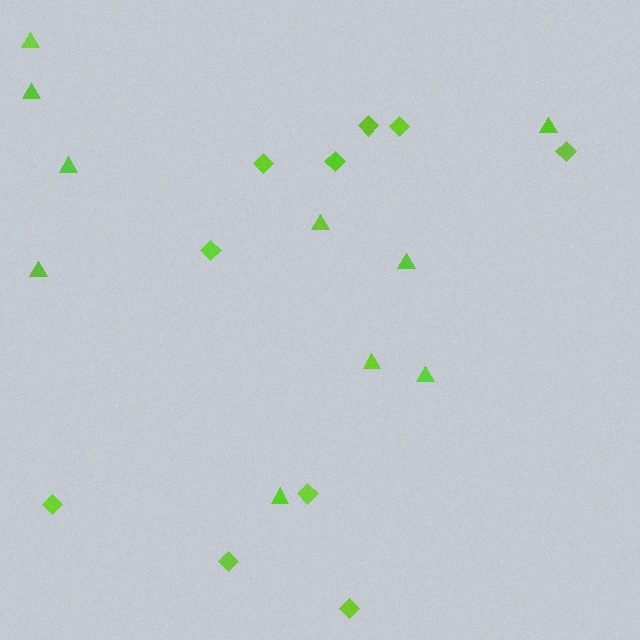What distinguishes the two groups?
There are 2 groups: one group of diamonds (10) and one group of triangles (10).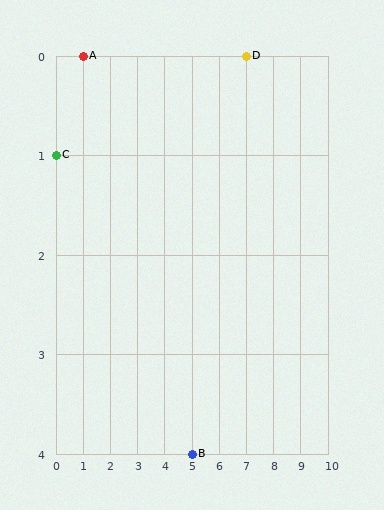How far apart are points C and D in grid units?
Points C and D are 7 columns and 1 row apart (about 7.1 grid units diagonally).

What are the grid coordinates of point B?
Point B is at grid coordinates (5, 4).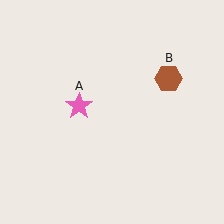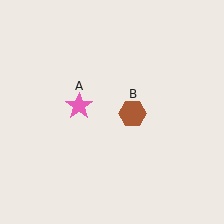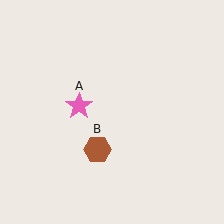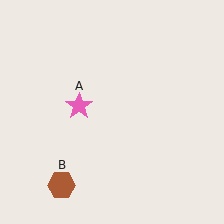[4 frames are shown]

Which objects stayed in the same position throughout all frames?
Pink star (object A) remained stationary.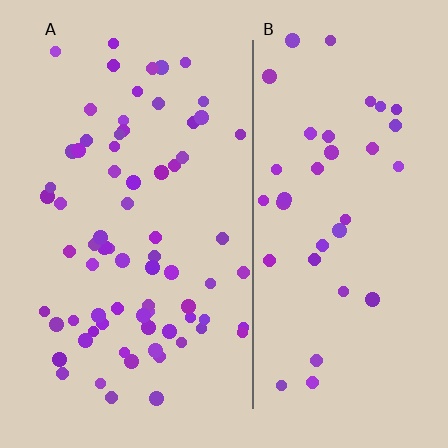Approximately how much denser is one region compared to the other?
Approximately 1.9× — region A over region B.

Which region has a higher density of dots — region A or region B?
A (the left).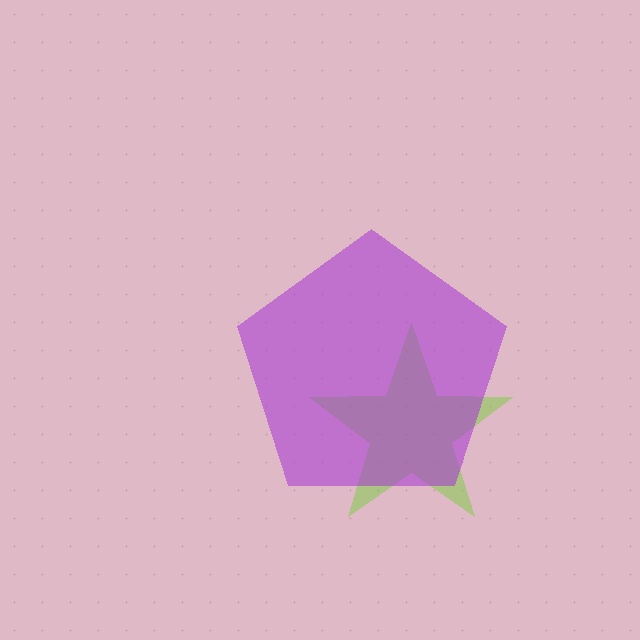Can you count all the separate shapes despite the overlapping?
Yes, there are 2 separate shapes.